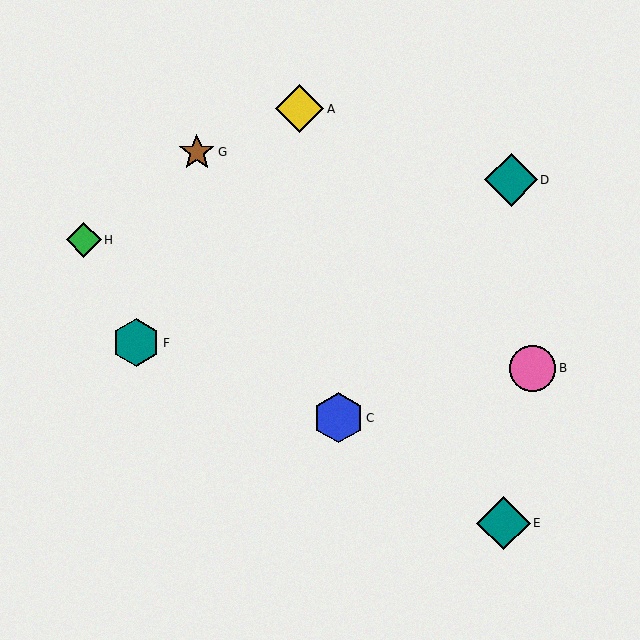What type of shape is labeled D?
Shape D is a teal diamond.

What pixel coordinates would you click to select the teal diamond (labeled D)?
Click at (511, 180) to select the teal diamond D.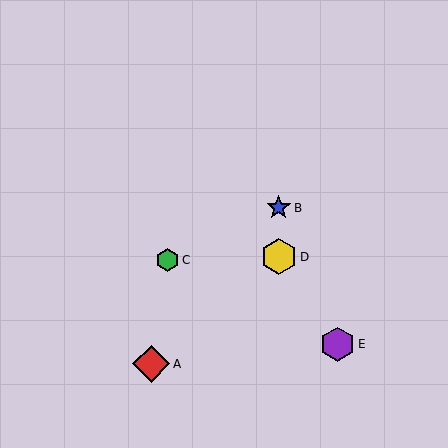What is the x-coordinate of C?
Object C is at x≈167.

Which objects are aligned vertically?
Objects B, D are aligned vertically.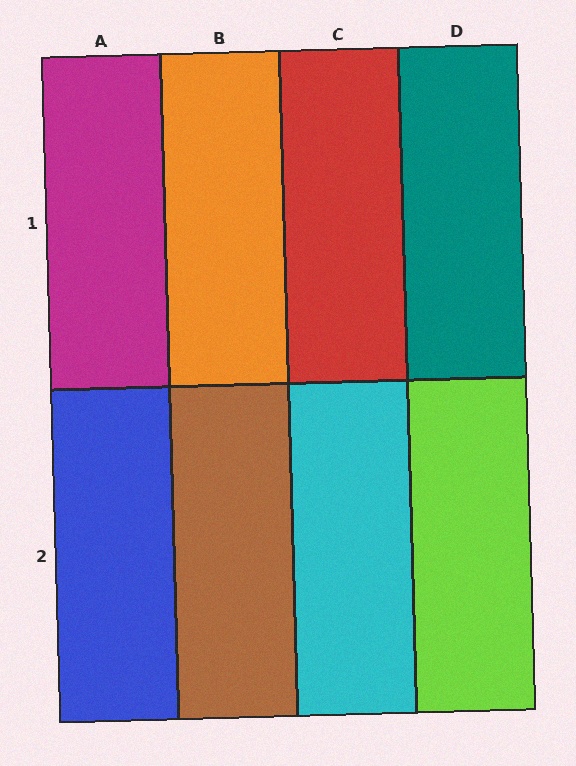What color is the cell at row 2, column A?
Blue.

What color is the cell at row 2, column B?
Brown.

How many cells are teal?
1 cell is teal.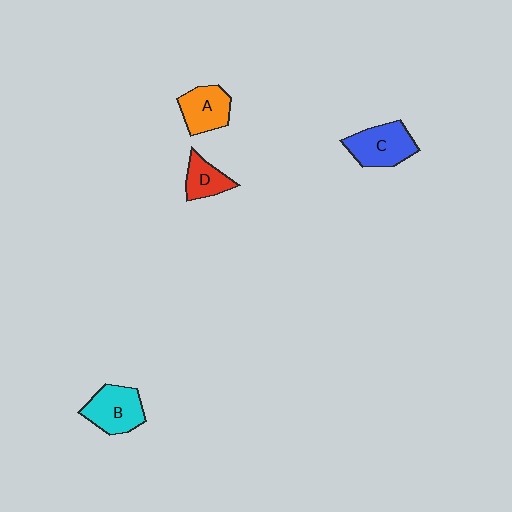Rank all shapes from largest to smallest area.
From largest to smallest: C (blue), B (cyan), A (orange), D (red).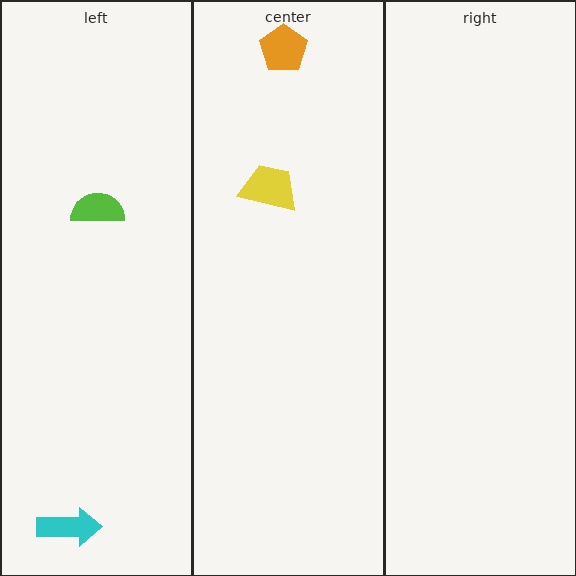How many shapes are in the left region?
2.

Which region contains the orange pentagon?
The center region.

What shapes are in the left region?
The cyan arrow, the lime semicircle.